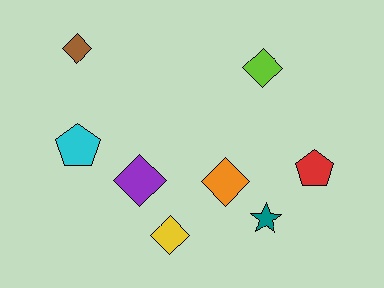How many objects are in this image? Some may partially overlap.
There are 8 objects.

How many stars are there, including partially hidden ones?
There is 1 star.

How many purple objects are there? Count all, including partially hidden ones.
There is 1 purple object.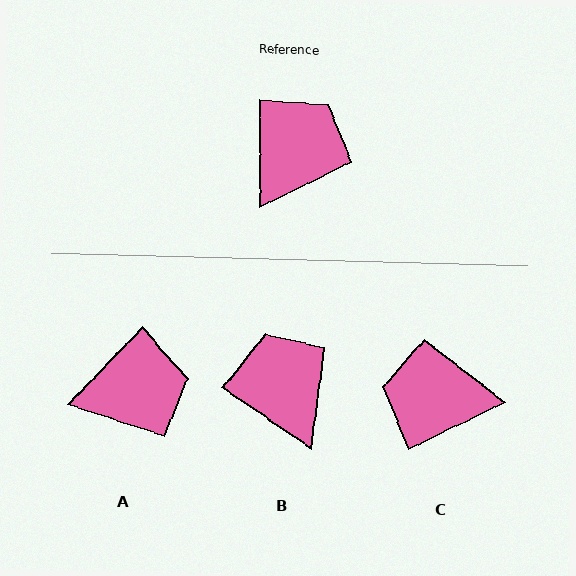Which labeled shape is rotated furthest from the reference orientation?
C, about 116 degrees away.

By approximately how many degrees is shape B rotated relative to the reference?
Approximately 55 degrees counter-clockwise.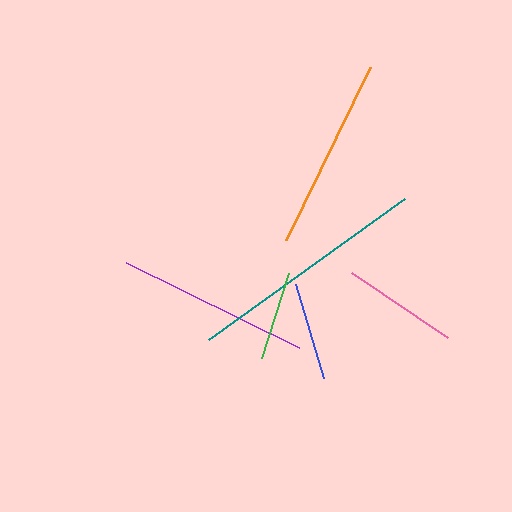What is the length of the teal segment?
The teal segment is approximately 241 pixels long.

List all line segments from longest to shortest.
From longest to shortest: teal, purple, orange, pink, blue, green.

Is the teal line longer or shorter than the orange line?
The teal line is longer than the orange line.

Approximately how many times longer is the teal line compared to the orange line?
The teal line is approximately 1.3 times the length of the orange line.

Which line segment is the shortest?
The green line is the shortest at approximately 90 pixels.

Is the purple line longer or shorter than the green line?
The purple line is longer than the green line.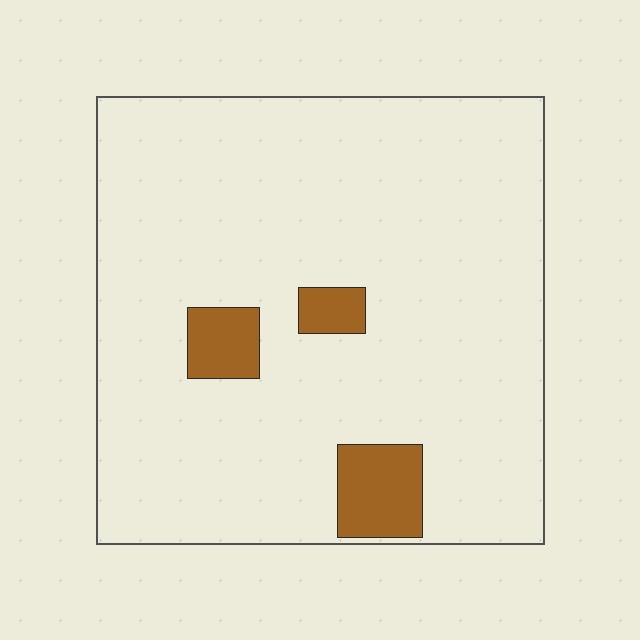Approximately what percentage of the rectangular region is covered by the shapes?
Approximately 10%.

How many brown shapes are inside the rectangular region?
3.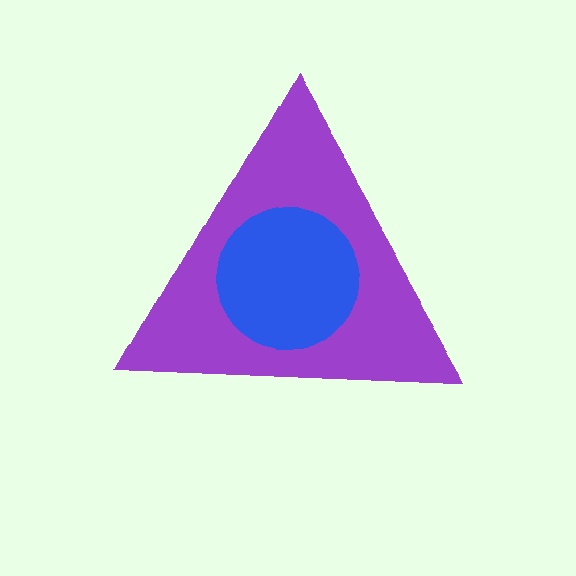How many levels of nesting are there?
2.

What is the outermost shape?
The purple triangle.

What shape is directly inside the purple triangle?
The blue circle.